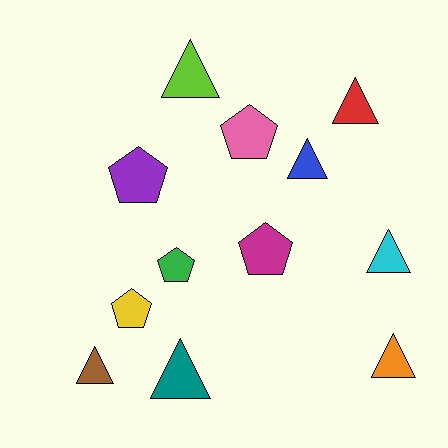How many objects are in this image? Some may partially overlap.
There are 12 objects.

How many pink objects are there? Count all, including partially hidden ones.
There is 1 pink object.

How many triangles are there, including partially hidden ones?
There are 7 triangles.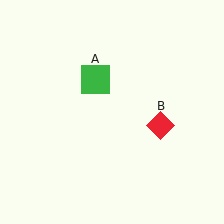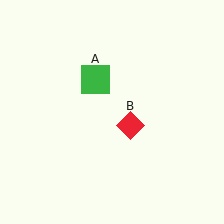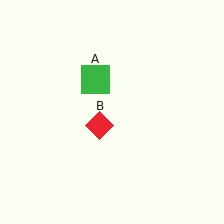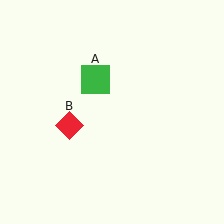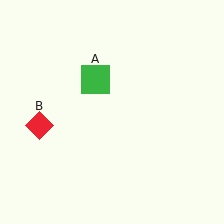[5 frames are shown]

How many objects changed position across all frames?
1 object changed position: red diamond (object B).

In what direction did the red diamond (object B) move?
The red diamond (object B) moved left.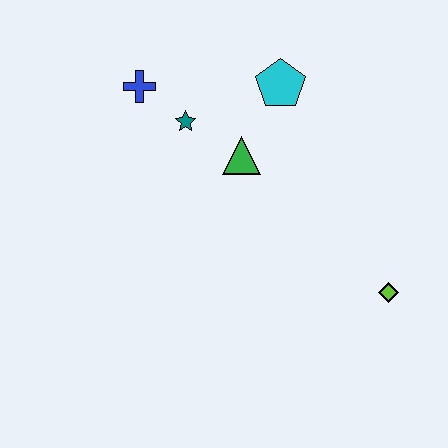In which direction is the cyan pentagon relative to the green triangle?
The cyan pentagon is above the green triangle.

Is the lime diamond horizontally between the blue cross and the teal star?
No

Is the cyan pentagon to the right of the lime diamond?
No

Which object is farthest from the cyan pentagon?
The lime diamond is farthest from the cyan pentagon.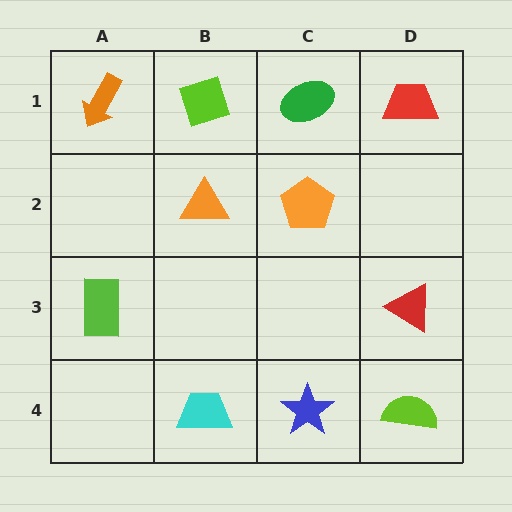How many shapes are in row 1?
4 shapes.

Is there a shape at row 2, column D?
No, that cell is empty.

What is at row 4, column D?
A lime semicircle.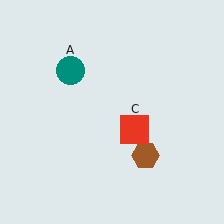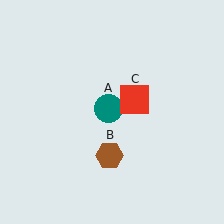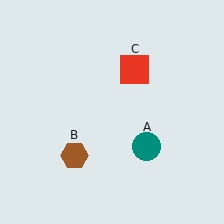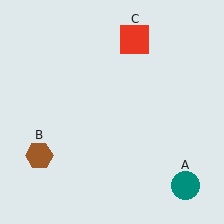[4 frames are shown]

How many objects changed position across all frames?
3 objects changed position: teal circle (object A), brown hexagon (object B), red square (object C).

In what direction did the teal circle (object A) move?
The teal circle (object A) moved down and to the right.